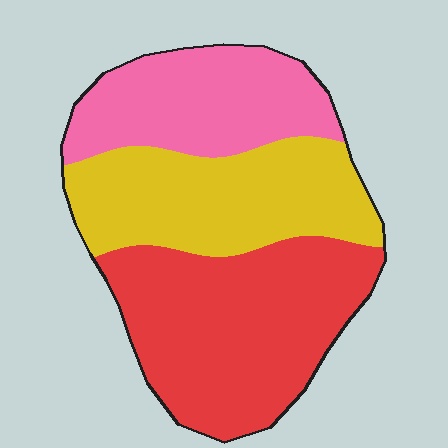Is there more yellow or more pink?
Yellow.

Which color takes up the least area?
Pink, at roughly 25%.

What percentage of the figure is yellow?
Yellow covers roughly 30% of the figure.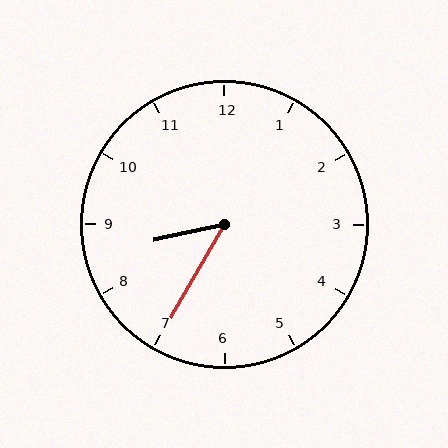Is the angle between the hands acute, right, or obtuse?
It is acute.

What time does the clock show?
8:35.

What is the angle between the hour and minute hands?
Approximately 48 degrees.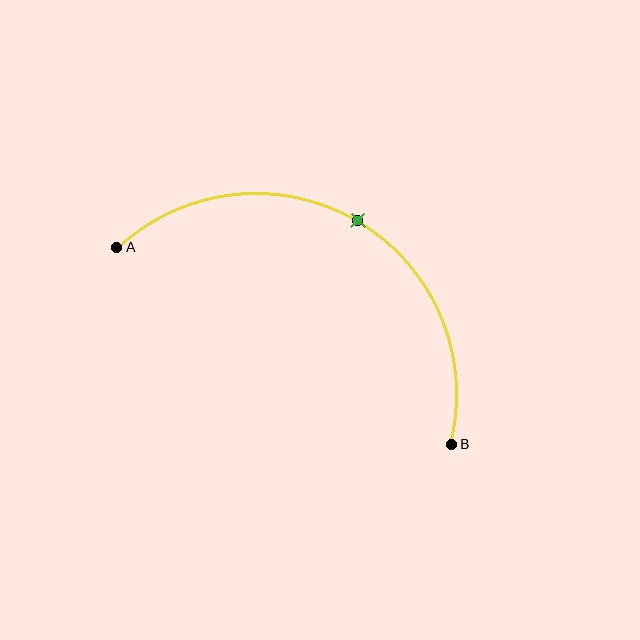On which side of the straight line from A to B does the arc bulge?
The arc bulges above the straight line connecting A and B.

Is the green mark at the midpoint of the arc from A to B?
Yes. The green mark lies on the arc at equal arc-length from both A and B — it is the arc midpoint.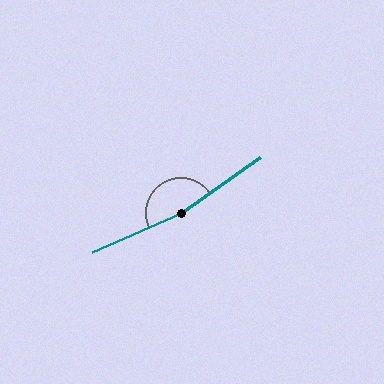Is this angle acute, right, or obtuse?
It is obtuse.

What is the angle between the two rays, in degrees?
Approximately 169 degrees.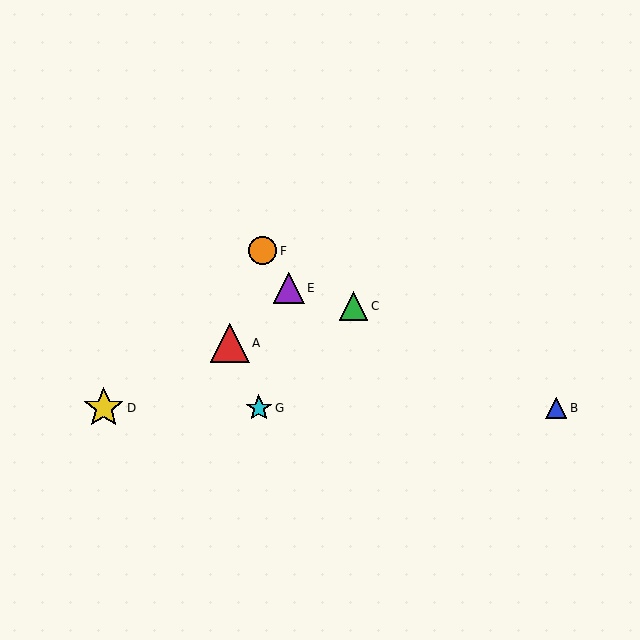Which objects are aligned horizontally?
Objects B, D, G are aligned horizontally.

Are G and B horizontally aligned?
Yes, both are at y≈408.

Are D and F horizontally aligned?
No, D is at y≈408 and F is at y≈251.